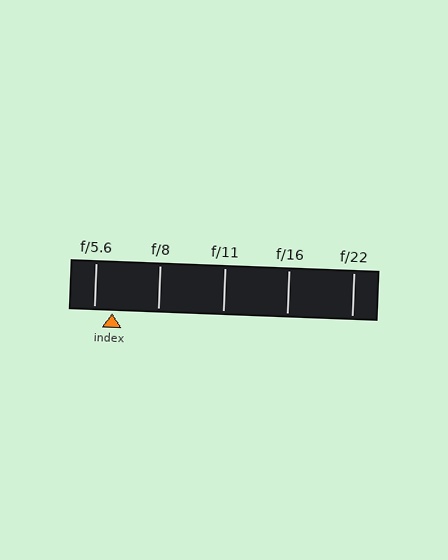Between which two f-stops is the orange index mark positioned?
The index mark is between f/5.6 and f/8.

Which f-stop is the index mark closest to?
The index mark is closest to f/5.6.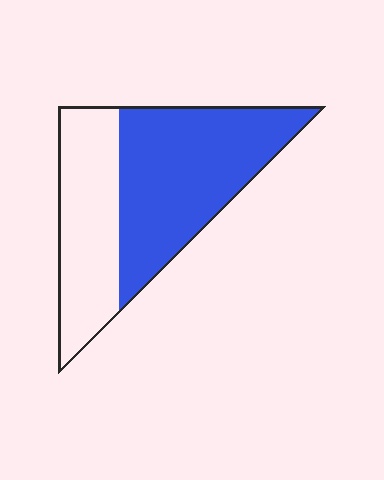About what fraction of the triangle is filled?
About three fifths (3/5).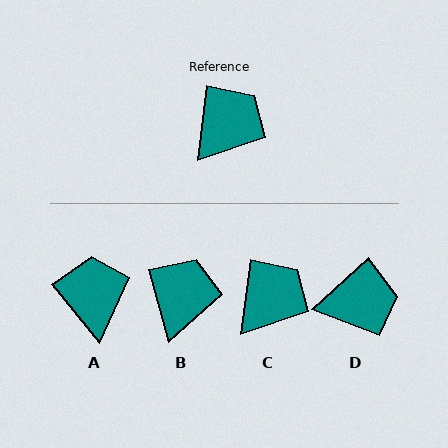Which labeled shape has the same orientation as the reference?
C.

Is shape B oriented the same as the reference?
No, it is off by about 23 degrees.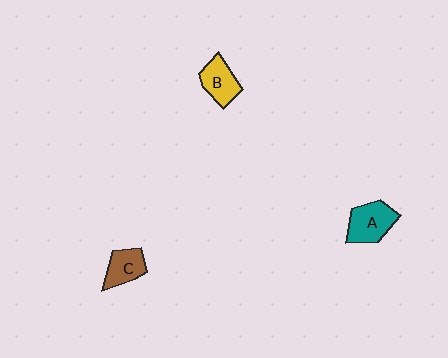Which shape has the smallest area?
Shape C (brown).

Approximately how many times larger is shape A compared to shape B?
Approximately 1.2 times.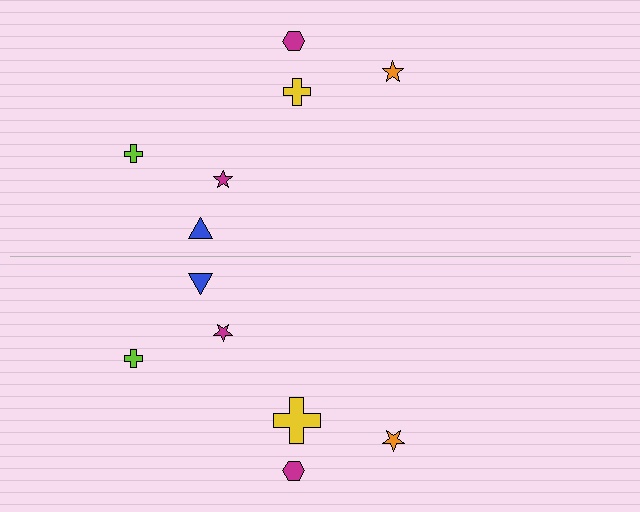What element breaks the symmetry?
The yellow cross on the bottom side has a different size than its mirror counterpart.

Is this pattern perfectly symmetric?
No, the pattern is not perfectly symmetric. The yellow cross on the bottom side has a different size than its mirror counterpart.